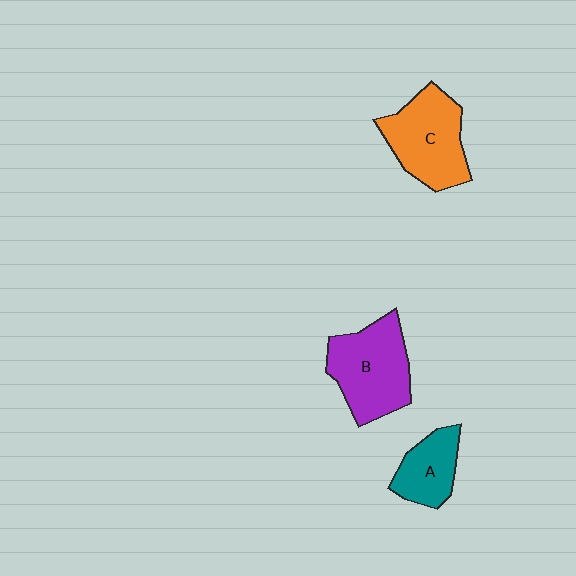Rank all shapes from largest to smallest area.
From largest to smallest: B (purple), C (orange), A (teal).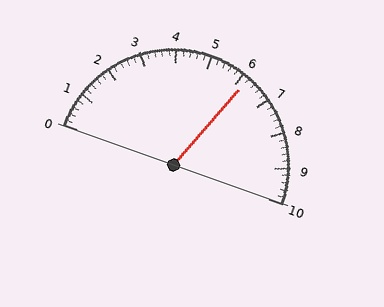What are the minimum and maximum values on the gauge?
The gauge ranges from 0 to 10.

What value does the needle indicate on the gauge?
The needle indicates approximately 6.2.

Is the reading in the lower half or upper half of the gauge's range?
The reading is in the upper half of the range (0 to 10).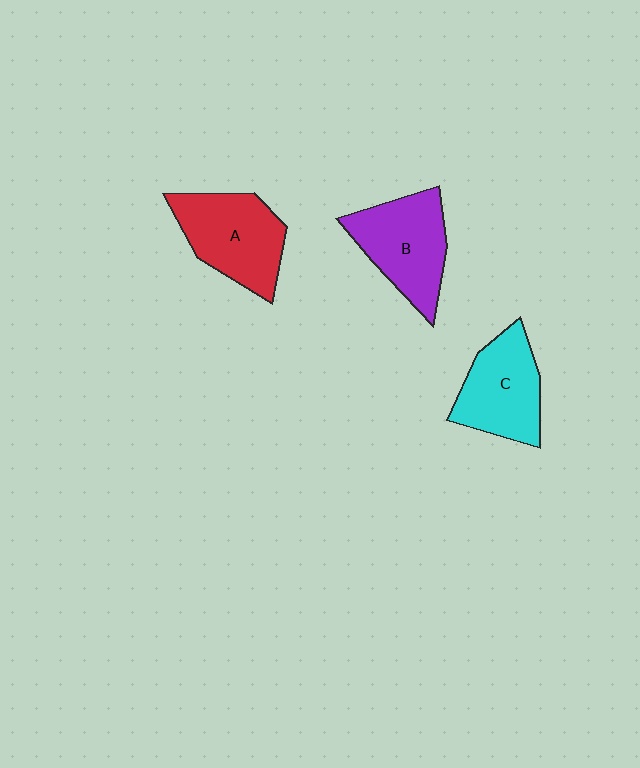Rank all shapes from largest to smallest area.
From largest to smallest: A (red), B (purple), C (cyan).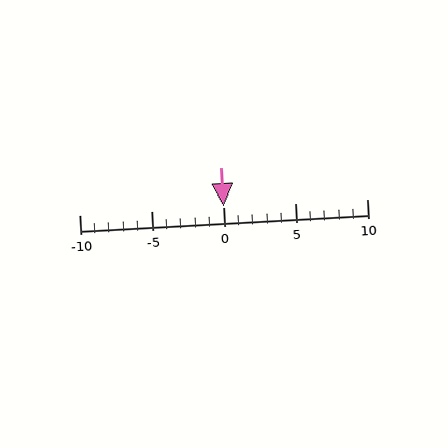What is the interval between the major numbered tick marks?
The major tick marks are spaced 5 units apart.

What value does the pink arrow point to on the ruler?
The pink arrow points to approximately 0.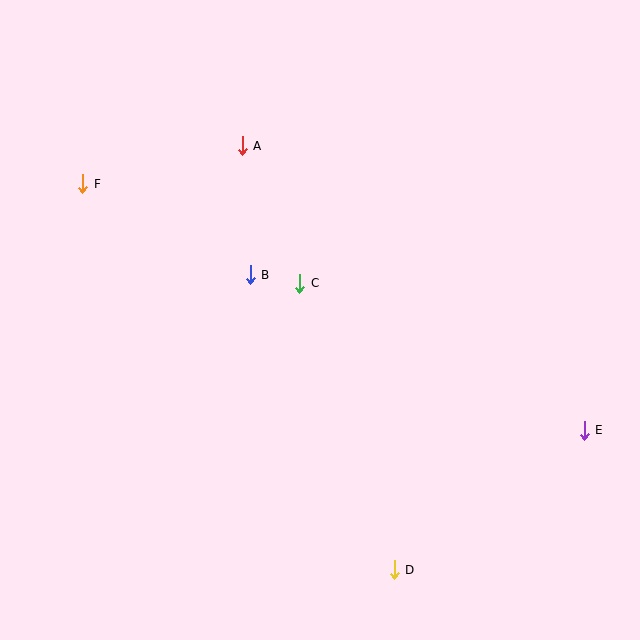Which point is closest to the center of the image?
Point C at (300, 283) is closest to the center.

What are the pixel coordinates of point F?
Point F is at (83, 184).